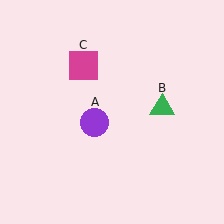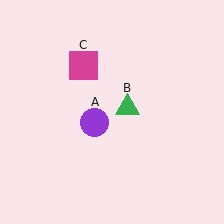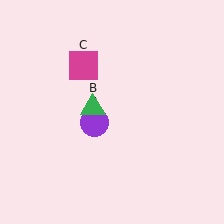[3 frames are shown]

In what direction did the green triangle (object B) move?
The green triangle (object B) moved left.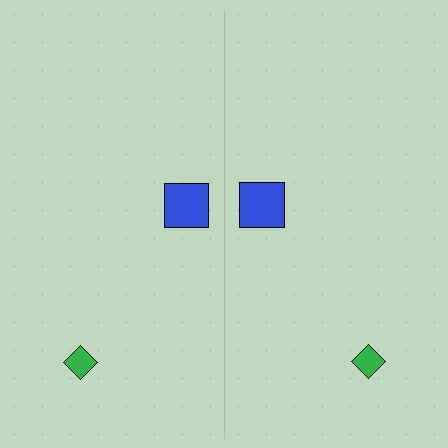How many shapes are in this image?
There are 4 shapes in this image.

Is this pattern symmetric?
Yes, this pattern has bilateral (reflection) symmetry.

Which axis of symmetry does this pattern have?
The pattern has a vertical axis of symmetry running through the center of the image.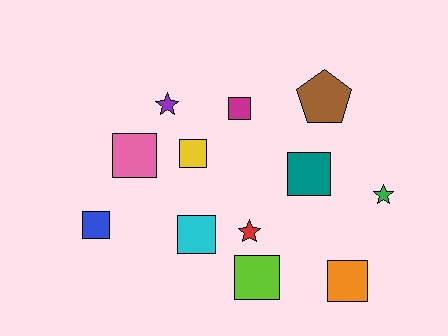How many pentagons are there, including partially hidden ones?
There is 1 pentagon.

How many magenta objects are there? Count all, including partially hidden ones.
There is 1 magenta object.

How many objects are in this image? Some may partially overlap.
There are 12 objects.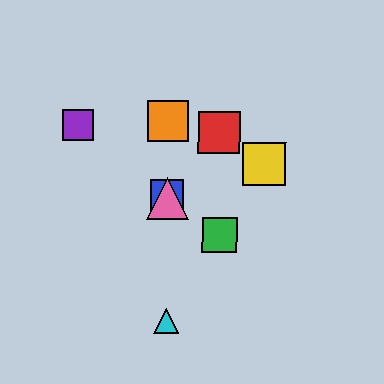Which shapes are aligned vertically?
The blue square, the orange square, the cyan triangle, the pink triangle are aligned vertically.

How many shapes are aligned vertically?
4 shapes (the blue square, the orange square, the cyan triangle, the pink triangle) are aligned vertically.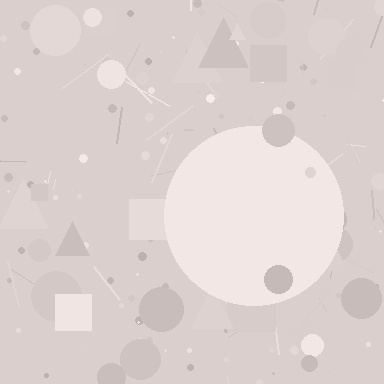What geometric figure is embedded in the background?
A circle is embedded in the background.